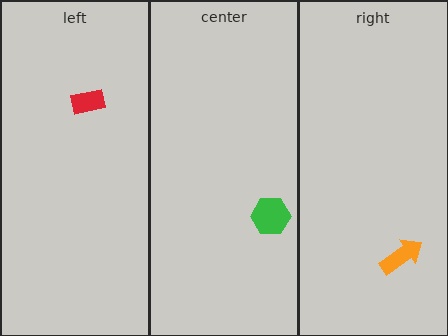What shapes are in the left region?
The red rectangle.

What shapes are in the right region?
The orange arrow.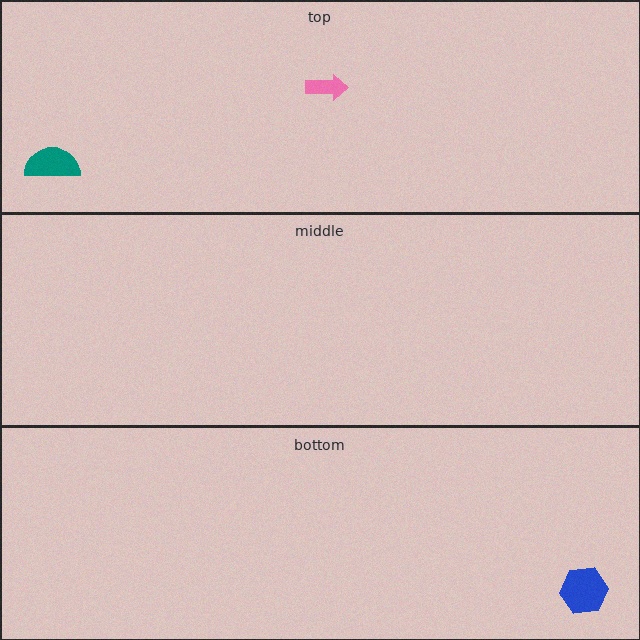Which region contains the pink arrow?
The top region.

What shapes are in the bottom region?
The blue hexagon.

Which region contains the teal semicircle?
The top region.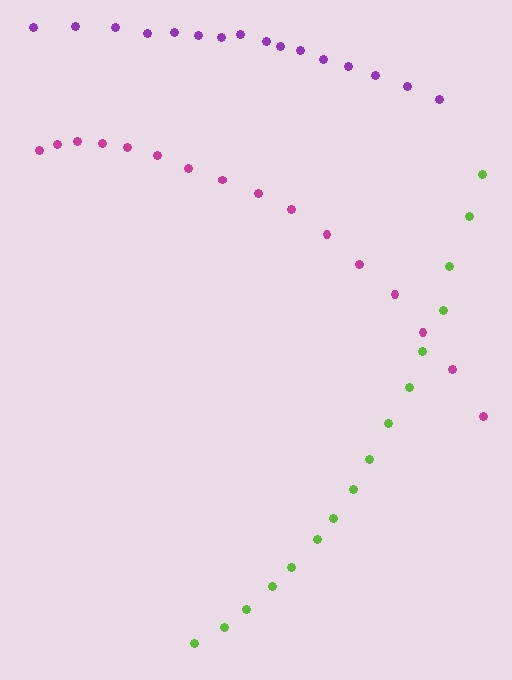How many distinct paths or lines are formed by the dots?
There are 3 distinct paths.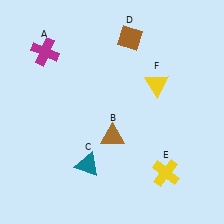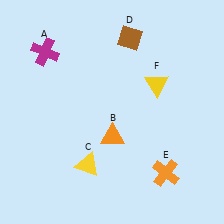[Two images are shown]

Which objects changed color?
B changed from brown to orange. C changed from teal to yellow. E changed from yellow to orange.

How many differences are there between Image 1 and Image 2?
There are 3 differences between the two images.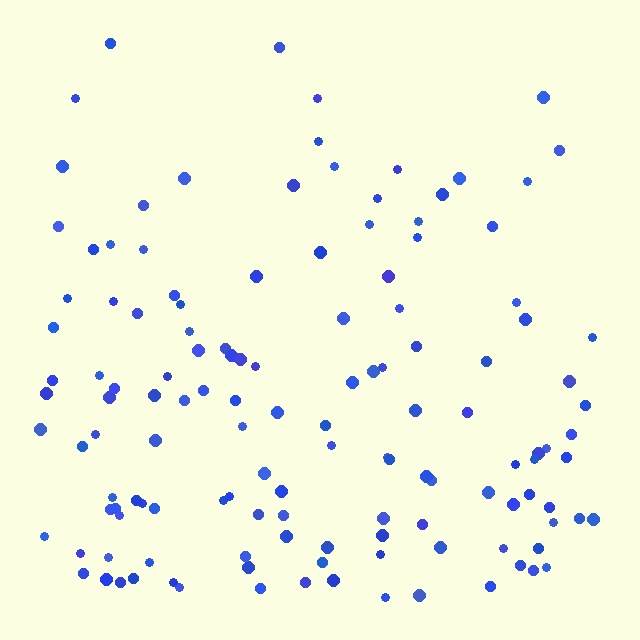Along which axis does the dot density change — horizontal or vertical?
Vertical.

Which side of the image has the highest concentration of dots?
The bottom.